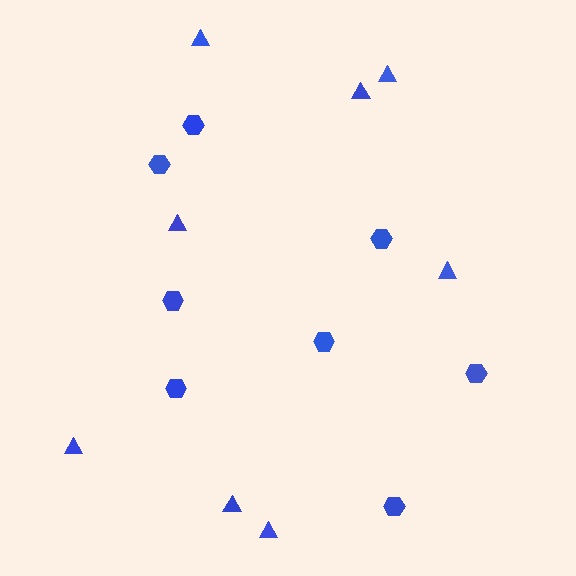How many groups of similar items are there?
There are 2 groups: one group of triangles (8) and one group of hexagons (8).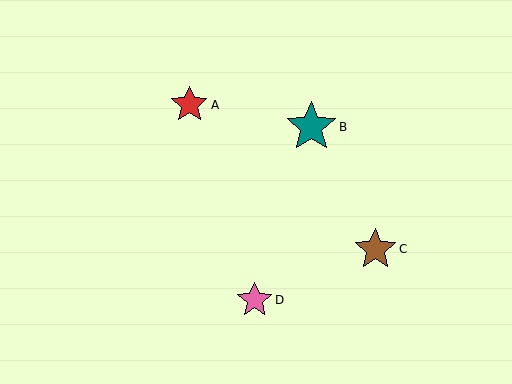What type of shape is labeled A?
Shape A is a red star.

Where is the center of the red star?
The center of the red star is at (189, 105).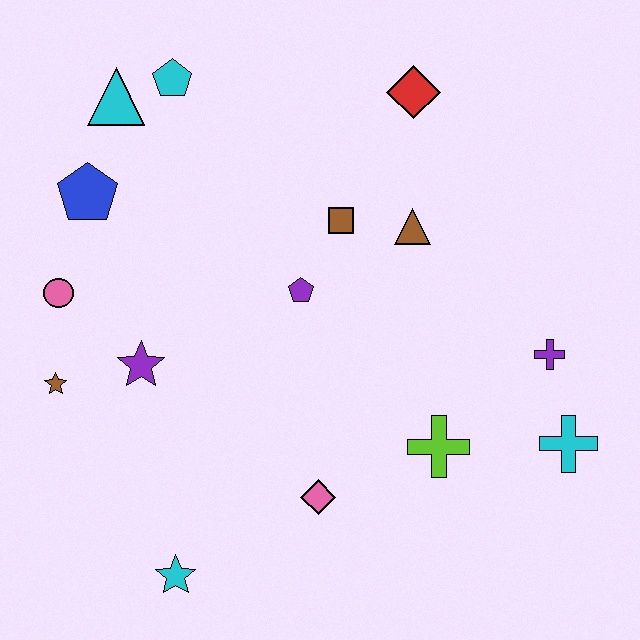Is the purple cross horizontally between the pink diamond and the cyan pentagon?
No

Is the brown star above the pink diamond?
Yes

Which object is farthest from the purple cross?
The cyan triangle is farthest from the purple cross.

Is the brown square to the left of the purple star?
No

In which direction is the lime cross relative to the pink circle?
The lime cross is to the right of the pink circle.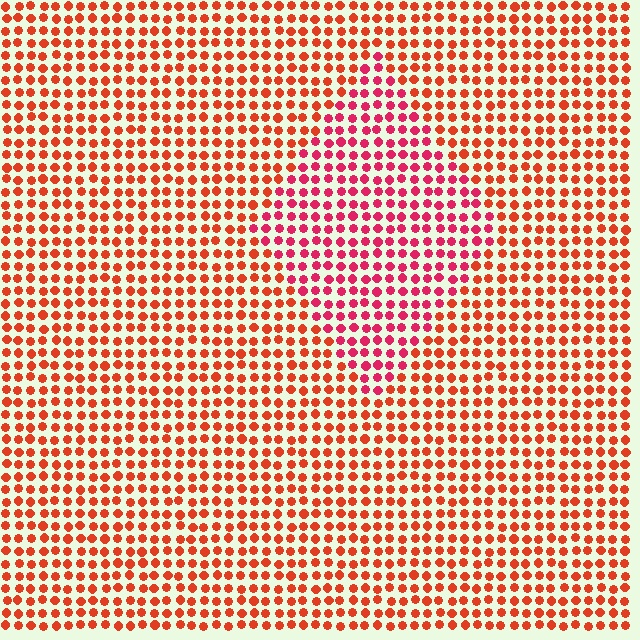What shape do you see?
I see a diamond.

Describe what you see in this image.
The image is filled with small red elements in a uniform arrangement. A diamond-shaped region is visible where the elements are tinted to a slightly different hue, forming a subtle color boundary.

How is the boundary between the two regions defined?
The boundary is defined purely by a slight shift in hue (about 29 degrees). Spacing, size, and orientation are identical on both sides.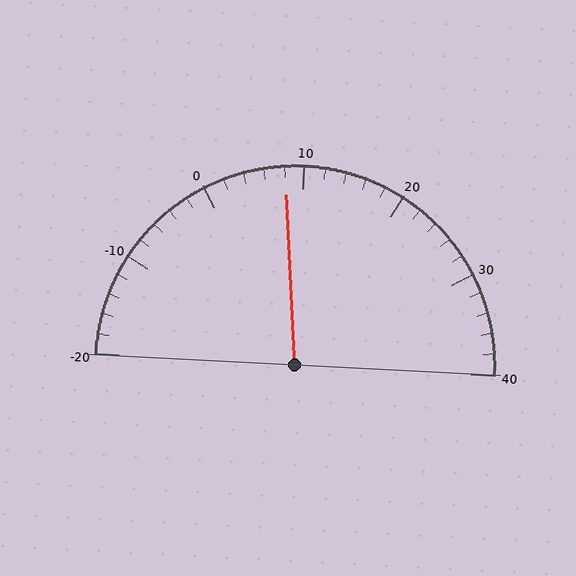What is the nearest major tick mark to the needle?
The nearest major tick mark is 10.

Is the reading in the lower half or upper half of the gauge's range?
The reading is in the lower half of the range (-20 to 40).